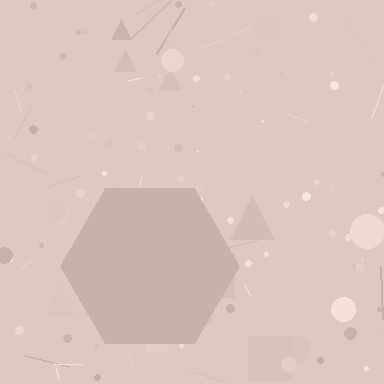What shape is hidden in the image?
A hexagon is hidden in the image.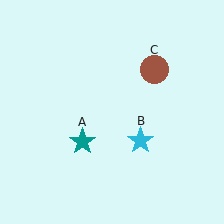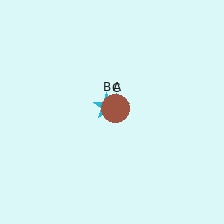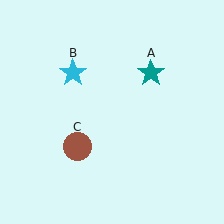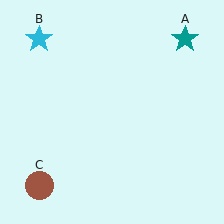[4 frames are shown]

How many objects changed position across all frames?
3 objects changed position: teal star (object A), cyan star (object B), brown circle (object C).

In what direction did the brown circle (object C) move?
The brown circle (object C) moved down and to the left.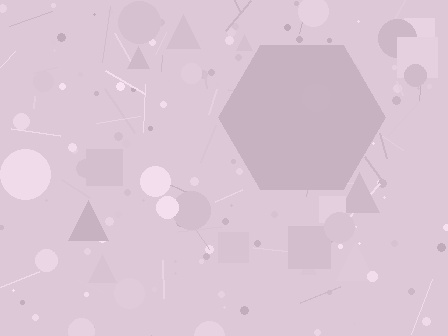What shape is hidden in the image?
A hexagon is hidden in the image.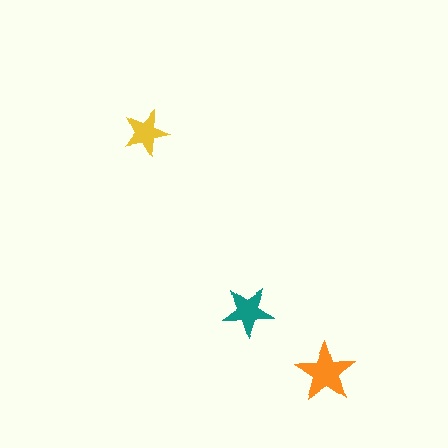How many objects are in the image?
There are 3 objects in the image.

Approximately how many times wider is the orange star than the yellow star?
About 1.5 times wider.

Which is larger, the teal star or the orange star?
The orange one.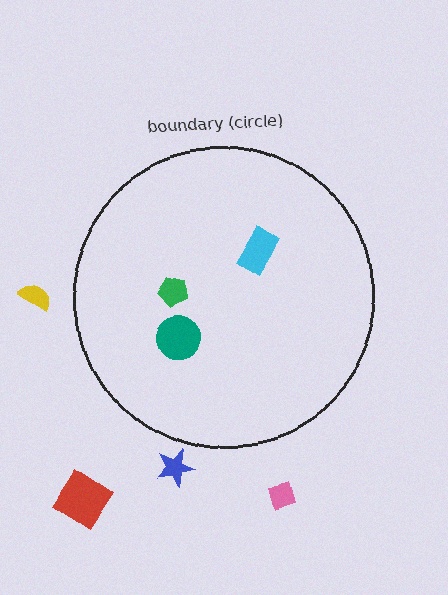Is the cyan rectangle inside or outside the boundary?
Inside.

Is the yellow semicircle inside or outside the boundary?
Outside.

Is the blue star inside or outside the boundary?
Outside.